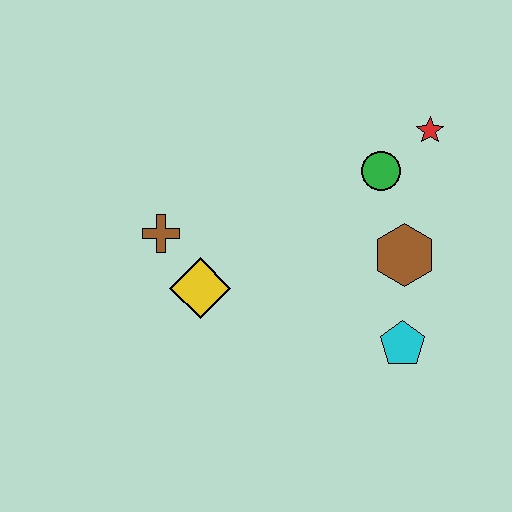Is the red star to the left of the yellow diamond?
No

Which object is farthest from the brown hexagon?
The brown cross is farthest from the brown hexagon.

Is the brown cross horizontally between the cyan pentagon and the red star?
No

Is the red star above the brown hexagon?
Yes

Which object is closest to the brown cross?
The yellow diamond is closest to the brown cross.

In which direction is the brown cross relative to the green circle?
The brown cross is to the left of the green circle.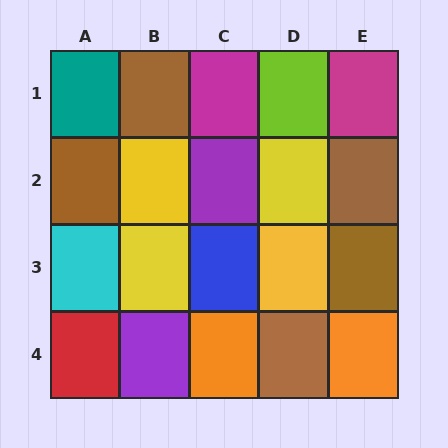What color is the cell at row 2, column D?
Yellow.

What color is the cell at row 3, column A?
Cyan.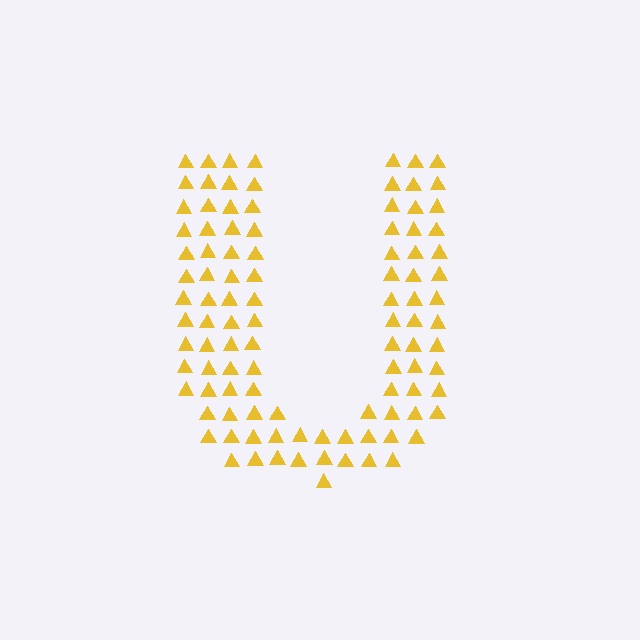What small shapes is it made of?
It is made of small triangles.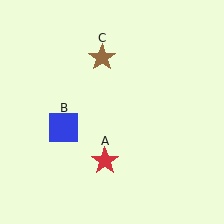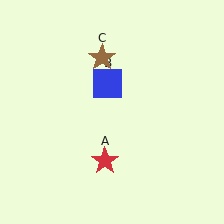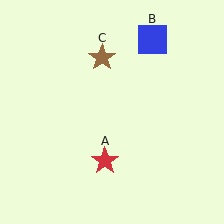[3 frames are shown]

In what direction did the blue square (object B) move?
The blue square (object B) moved up and to the right.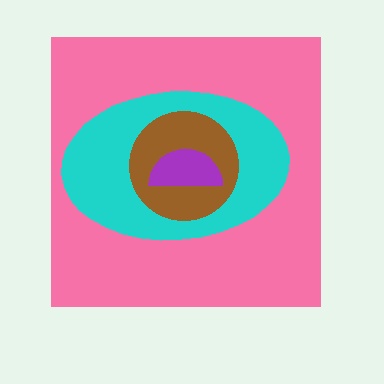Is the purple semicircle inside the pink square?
Yes.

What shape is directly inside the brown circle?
The purple semicircle.